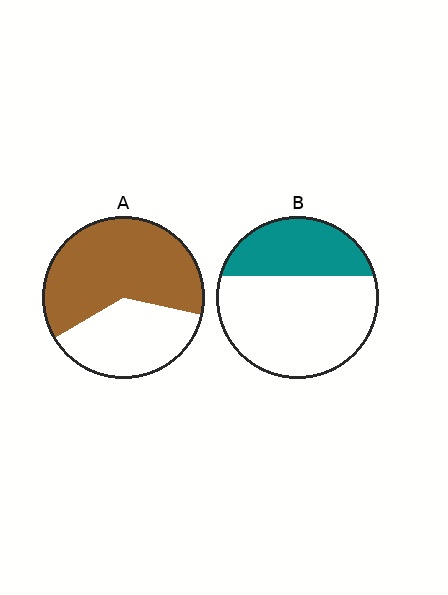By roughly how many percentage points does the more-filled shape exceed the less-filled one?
By roughly 30 percentage points (A over B).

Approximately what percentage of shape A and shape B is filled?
A is approximately 60% and B is approximately 35%.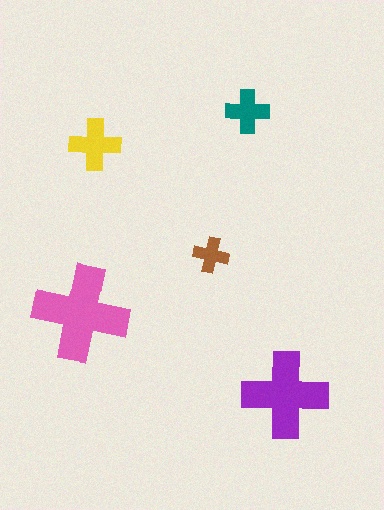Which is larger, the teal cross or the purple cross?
The purple one.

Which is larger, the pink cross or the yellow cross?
The pink one.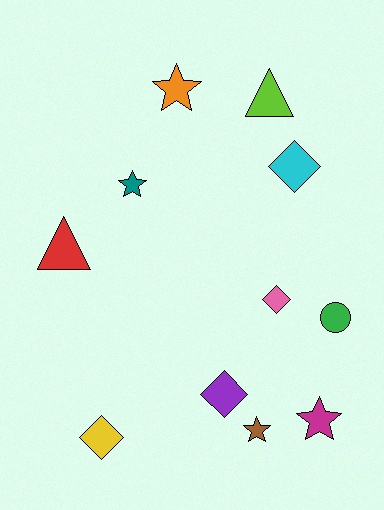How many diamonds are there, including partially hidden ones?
There are 4 diamonds.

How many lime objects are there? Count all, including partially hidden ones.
There is 1 lime object.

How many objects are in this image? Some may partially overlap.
There are 11 objects.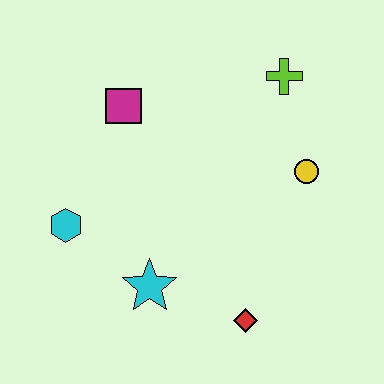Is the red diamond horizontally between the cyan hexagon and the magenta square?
No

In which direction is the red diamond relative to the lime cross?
The red diamond is below the lime cross.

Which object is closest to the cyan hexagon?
The cyan star is closest to the cyan hexagon.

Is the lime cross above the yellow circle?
Yes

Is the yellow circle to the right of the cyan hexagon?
Yes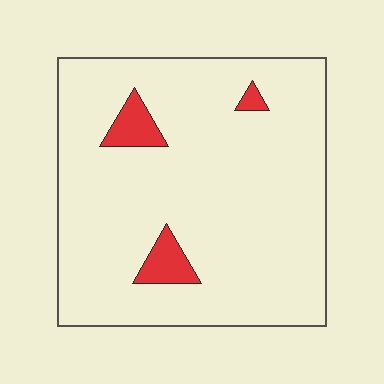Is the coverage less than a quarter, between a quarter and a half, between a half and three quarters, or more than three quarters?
Less than a quarter.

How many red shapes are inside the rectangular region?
3.